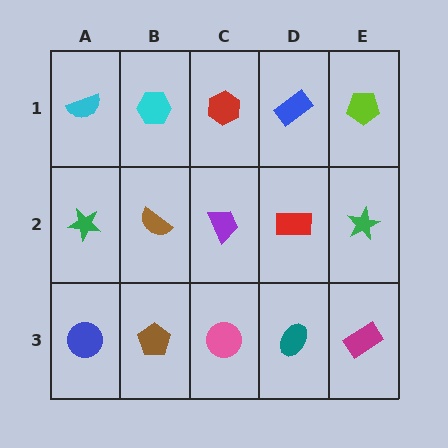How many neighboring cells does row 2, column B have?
4.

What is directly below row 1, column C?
A purple trapezoid.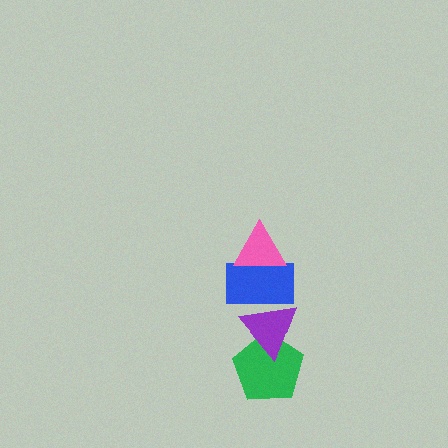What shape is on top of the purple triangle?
The blue rectangle is on top of the purple triangle.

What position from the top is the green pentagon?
The green pentagon is 4th from the top.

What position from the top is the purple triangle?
The purple triangle is 3rd from the top.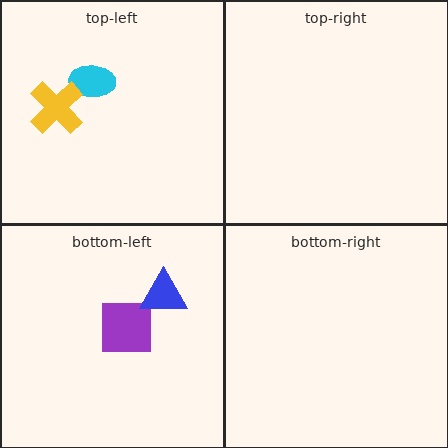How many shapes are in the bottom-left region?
2.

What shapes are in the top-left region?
The cyan ellipse, the yellow cross.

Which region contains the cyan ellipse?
The top-left region.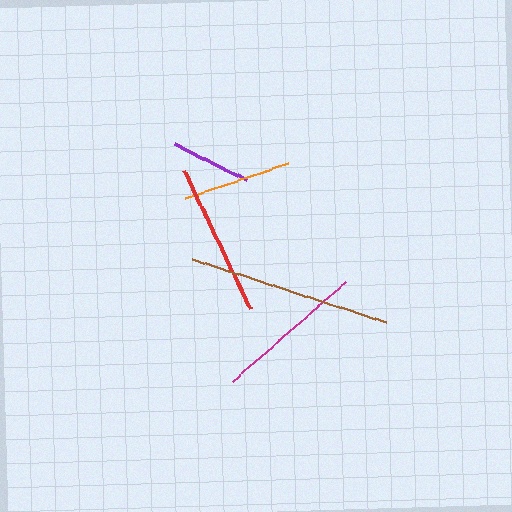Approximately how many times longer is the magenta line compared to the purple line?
The magenta line is approximately 1.9 times the length of the purple line.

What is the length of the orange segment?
The orange segment is approximately 109 pixels long.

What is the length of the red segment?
The red segment is approximately 153 pixels long.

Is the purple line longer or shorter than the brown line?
The brown line is longer than the purple line.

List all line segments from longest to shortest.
From longest to shortest: brown, red, magenta, orange, purple.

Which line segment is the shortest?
The purple line is the shortest at approximately 81 pixels.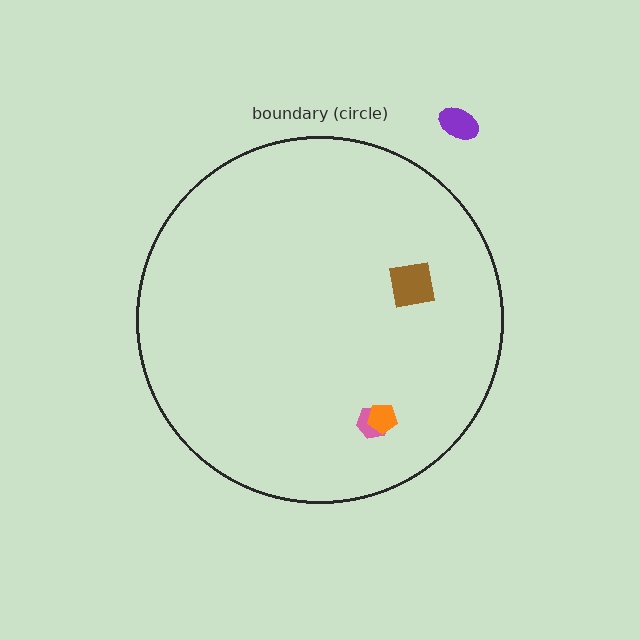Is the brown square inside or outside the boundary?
Inside.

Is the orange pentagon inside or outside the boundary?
Inside.